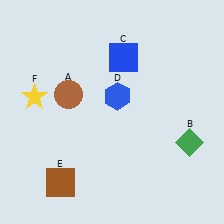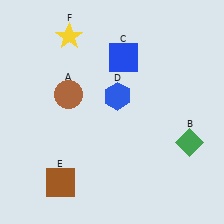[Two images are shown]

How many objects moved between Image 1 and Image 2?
1 object moved between the two images.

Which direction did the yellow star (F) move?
The yellow star (F) moved up.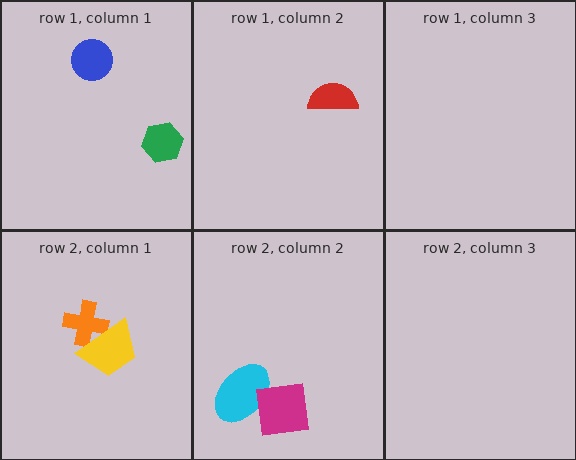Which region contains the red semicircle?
The row 1, column 2 region.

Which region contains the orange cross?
The row 2, column 1 region.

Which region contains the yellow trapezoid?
The row 2, column 1 region.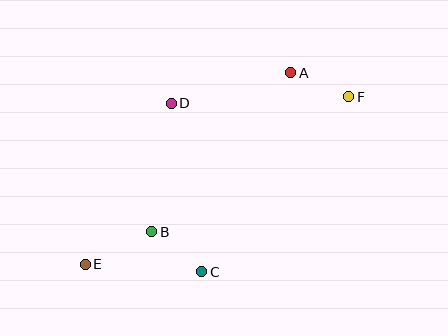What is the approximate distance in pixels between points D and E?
The distance between D and E is approximately 183 pixels.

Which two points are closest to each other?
Points A and F are closest to each other.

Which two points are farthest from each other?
Points E and F are farthest from each other.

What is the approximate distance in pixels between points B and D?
The distance between B and D is approximately 130 pixels.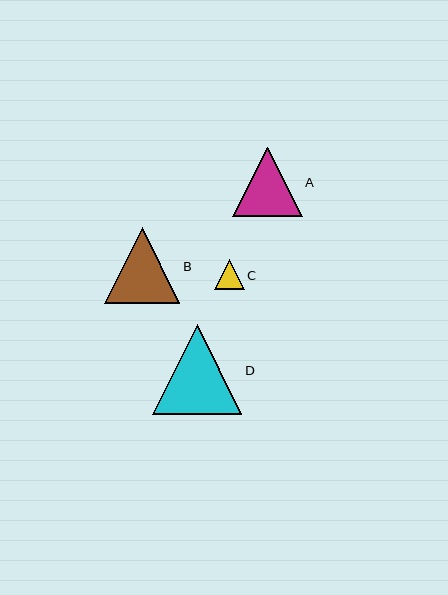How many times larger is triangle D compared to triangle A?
Triangle D is approximately 1.3 times the size of triangle A.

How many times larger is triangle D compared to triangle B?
Triangle D is approximately 1.2 times the size of triangle B.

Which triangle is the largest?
Triangle D is the largest with a size of approximately 90 pixels.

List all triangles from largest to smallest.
From largest to smallest: D, B, A, C.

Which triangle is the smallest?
Triangle C is the smallest with a size of approximately 30 pixels.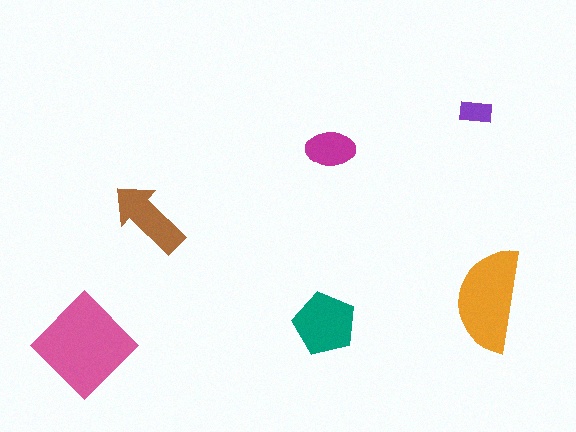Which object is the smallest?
The purple rectangle.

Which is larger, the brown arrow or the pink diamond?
The pink diamond.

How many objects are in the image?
There are 6 objects in the image.